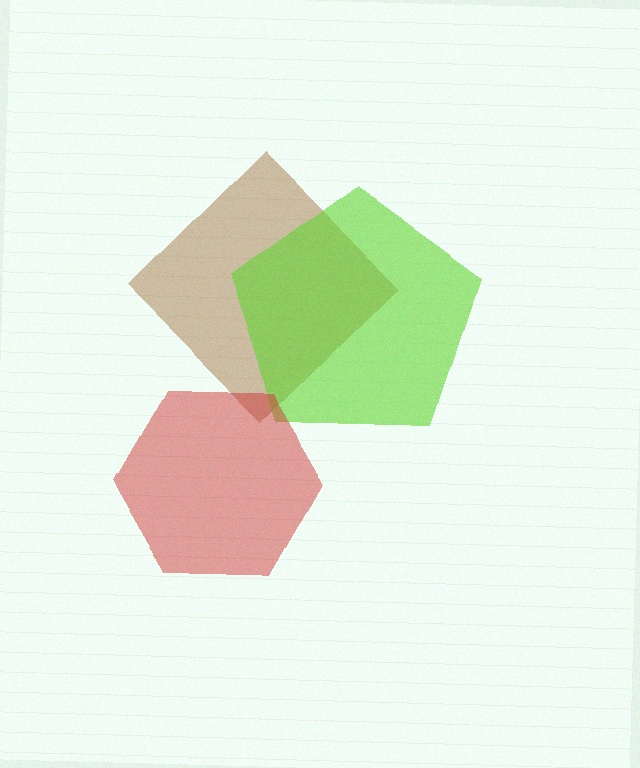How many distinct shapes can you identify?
There are 3 distinct shapes: a brown diamond, a lime pentagon, a red hexagon.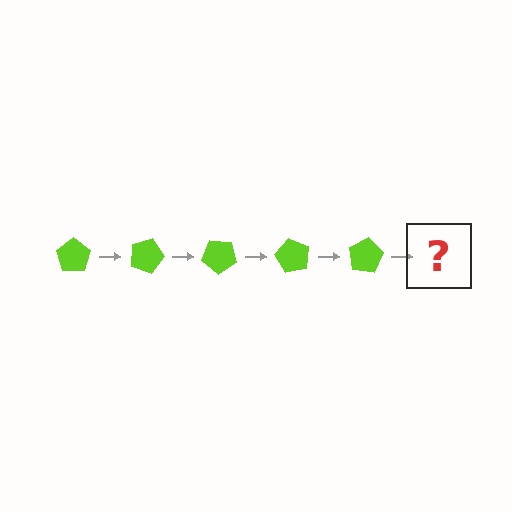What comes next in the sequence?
The next element should be a lime pentagon rotated 100 degrees.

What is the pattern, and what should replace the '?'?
The pattern is that the pentagon rotates 20 degrees each step. The '?' should be a lime pentagon rotated 100 degrees.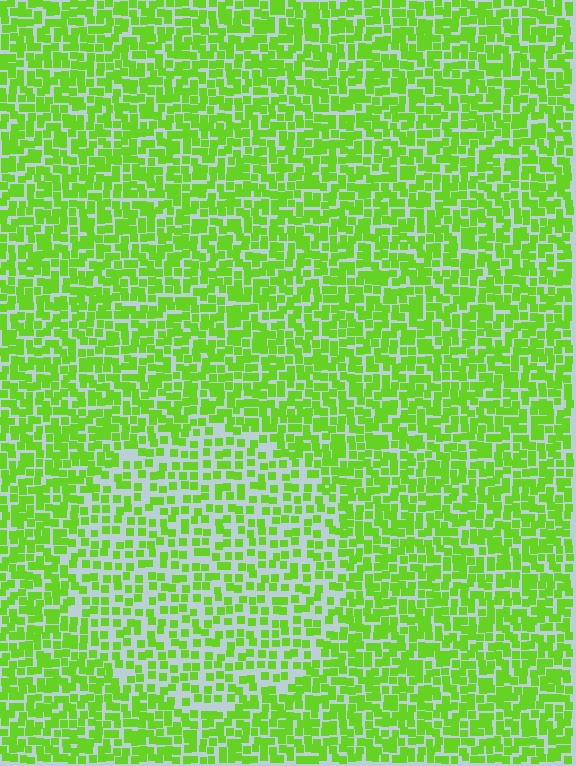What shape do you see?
I see a circle.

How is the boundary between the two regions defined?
The boundary is defined by a change in element density (approximately 1.7x ratio). All elements are the same color, size, and shape.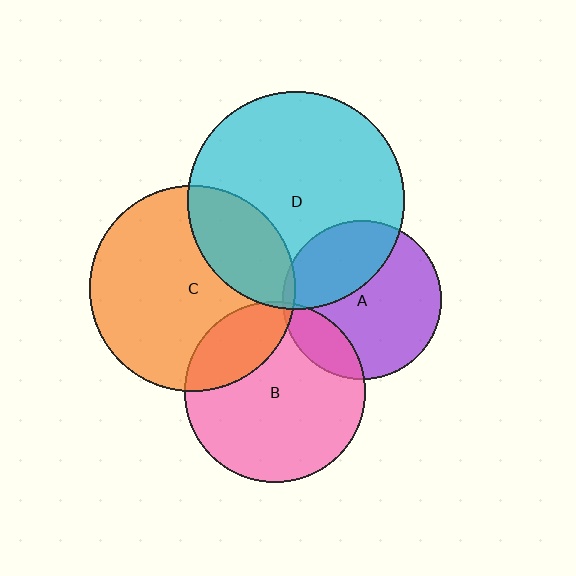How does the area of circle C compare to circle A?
Approximately 1.7 times.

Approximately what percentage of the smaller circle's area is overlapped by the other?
Approximately 25%.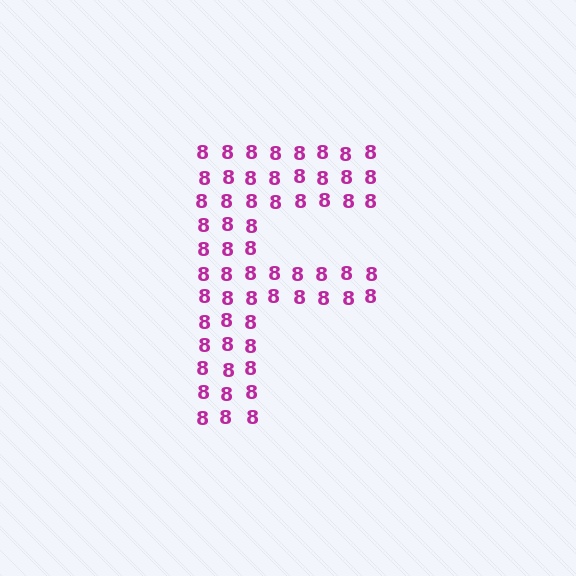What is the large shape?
The large shape is the letter F.